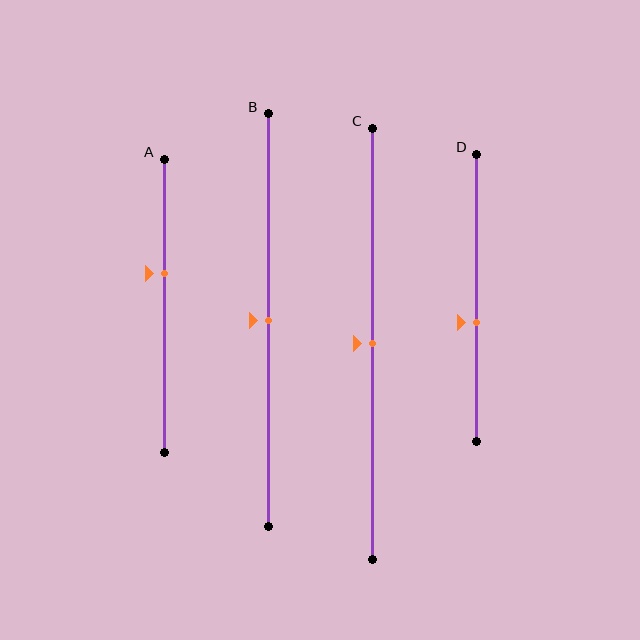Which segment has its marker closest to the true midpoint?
Segment B has its marker closest to the true midpoint.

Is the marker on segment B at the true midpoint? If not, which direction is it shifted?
Yes, the marker on segment B is at the true midpoint.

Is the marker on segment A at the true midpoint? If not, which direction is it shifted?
No, the marker on segment A is shifted upward by about 11% of the segment length.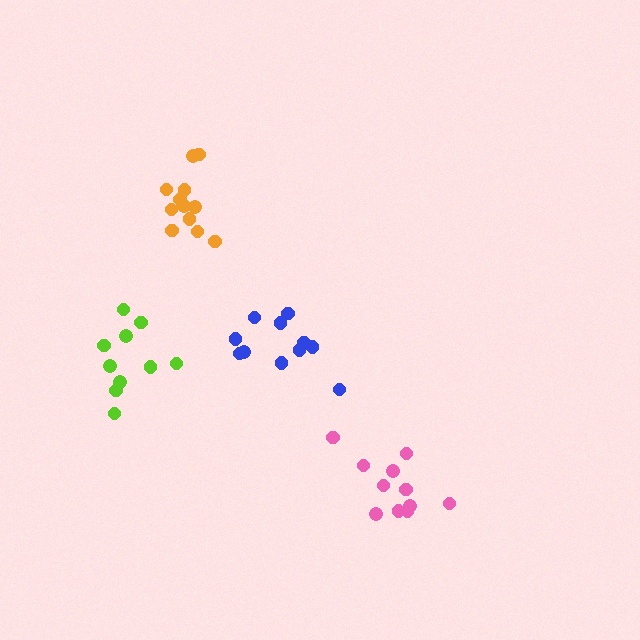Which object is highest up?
The orange cluster is topmost.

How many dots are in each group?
Group 1: 11 dots, Group 2: 11 dots, Group 3: 10 dots, Group 4: 13 dots (45 total).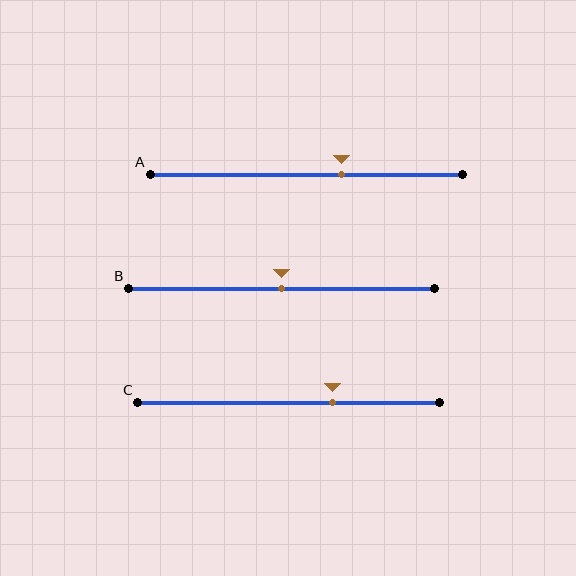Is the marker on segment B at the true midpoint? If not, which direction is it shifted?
Yes, the marker on segment B is at the true midpoint.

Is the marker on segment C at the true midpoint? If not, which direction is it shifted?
No, the marker on segment C is shifted to the right by about 15% of the segment length.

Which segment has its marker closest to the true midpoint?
Segment B has its marker closest to the true midpoint.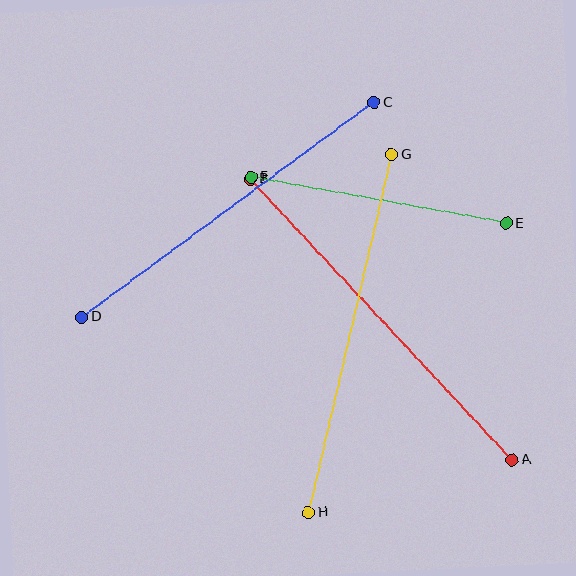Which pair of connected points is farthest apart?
Points A and B are farthest apart.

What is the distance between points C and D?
The distance is approximately 362 pixels.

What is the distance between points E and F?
The distance is approximately 259 pixels.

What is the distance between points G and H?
The distance is approximately 367 pixels.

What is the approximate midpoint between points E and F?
The midpoint is at approximately (379, 200) pixels.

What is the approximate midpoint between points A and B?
The midpoint is at approximately (381, 320) pixels.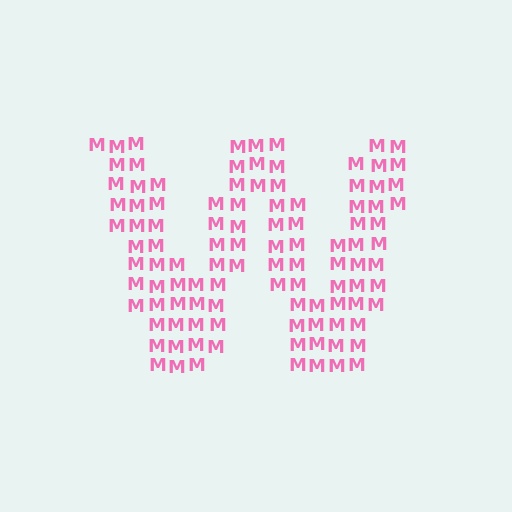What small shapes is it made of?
It is made of small letter M's.